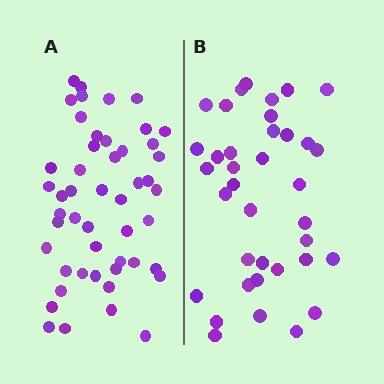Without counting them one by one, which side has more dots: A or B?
Region A (the left region) has more dots.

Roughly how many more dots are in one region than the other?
Region A has roughly 12 or so more dots than region B.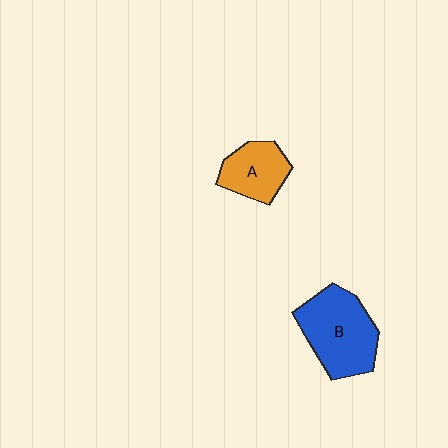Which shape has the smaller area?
Shape A (orange).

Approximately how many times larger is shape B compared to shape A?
Approximately 1.6 times.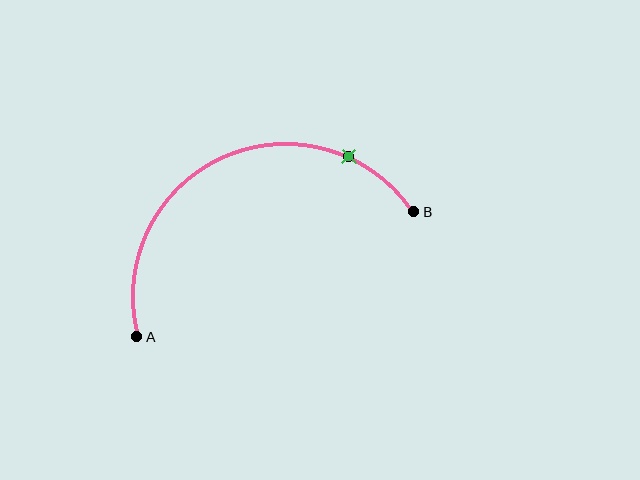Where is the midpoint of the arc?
The arc midpoint is the point on the curve farthest from the straight line joining A and B. It sits above that line.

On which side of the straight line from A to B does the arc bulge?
The arc bulges above the straight line connecting A and B.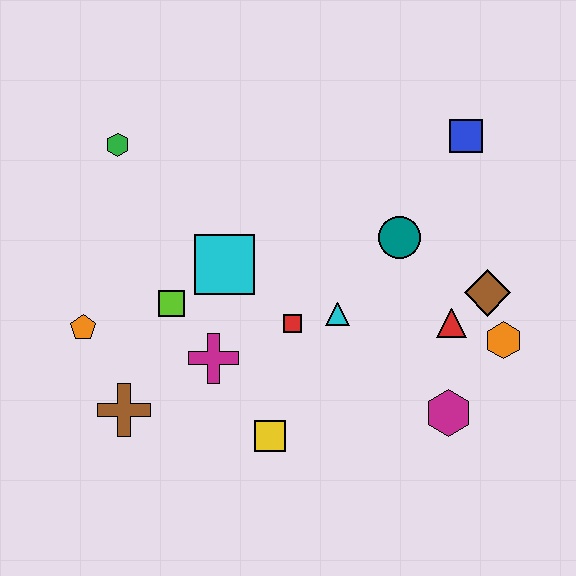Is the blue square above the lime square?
Yes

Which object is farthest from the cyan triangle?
The green hexagon is farthest from the cyan triangle.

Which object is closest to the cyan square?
The lime square is closest to the cyan square.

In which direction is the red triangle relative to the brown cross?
The red triangle is to the right of the brown cross.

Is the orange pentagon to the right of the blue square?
No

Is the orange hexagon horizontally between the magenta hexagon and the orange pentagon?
No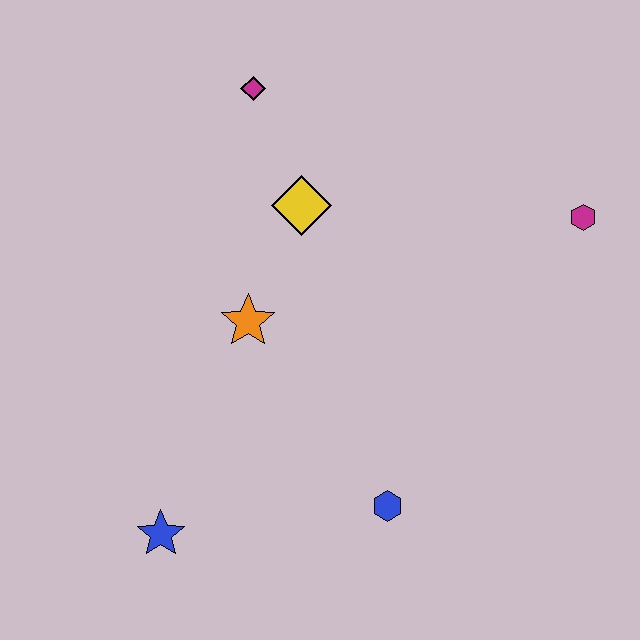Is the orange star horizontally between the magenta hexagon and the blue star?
Yes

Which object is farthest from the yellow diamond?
The blue star is farthest from the yellow diamond.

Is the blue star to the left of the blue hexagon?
Yes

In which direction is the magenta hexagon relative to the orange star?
The magenta hexagon is to the right of the orange star.